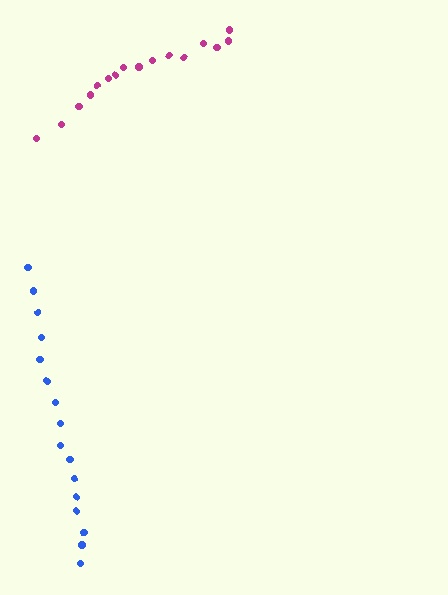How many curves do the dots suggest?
There are 2 distinct paths.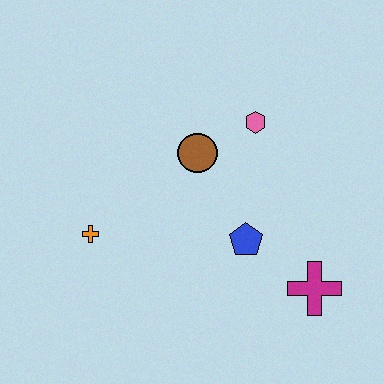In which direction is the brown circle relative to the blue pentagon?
The brown circle is above the blue pentagon.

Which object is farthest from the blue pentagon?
The orange cross is farthest from the blue pentagon.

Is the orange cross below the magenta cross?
No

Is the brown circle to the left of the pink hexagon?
Yes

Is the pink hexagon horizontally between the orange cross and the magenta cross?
Yes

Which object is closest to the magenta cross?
The blue pentagon is closest to the magenta cross.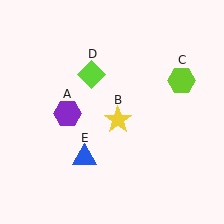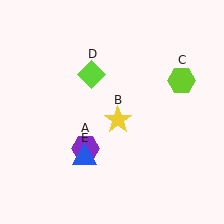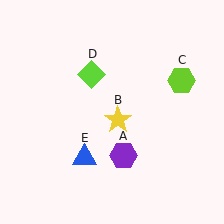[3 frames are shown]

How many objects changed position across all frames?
1 object changed position: purple hexagon (object A).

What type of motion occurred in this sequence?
The purple hexagon (object A) rotated counterclockwise around the center of the scene.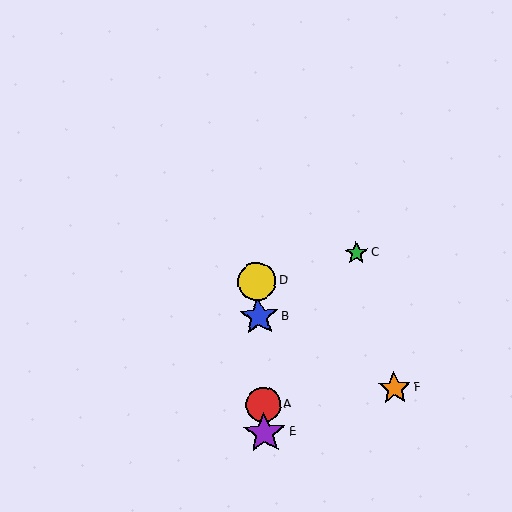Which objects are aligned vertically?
Objects A, B, D, E are aligned vertically.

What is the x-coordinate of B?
Object B is at x≈259.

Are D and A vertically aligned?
Yes, both are at x≈257.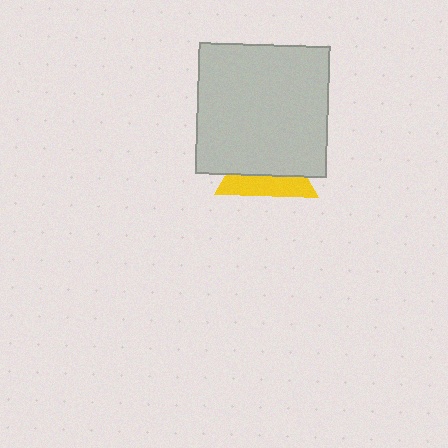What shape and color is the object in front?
The object in front is a light gray square.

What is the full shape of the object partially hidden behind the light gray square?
The partially hidden object is a yellow triangle.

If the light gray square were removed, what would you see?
You would see the complete yellow triangle.